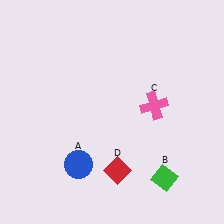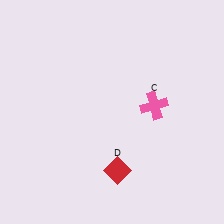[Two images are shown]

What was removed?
The blue circle (A), the green diamond (B) were removed in Image 2.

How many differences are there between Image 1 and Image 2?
There are 2 differences between the two images.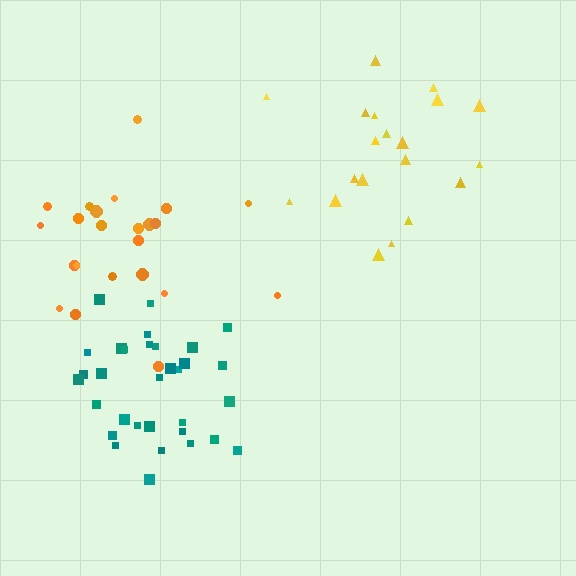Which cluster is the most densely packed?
Teal.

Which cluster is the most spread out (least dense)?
Orange.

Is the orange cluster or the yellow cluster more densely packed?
Yellow.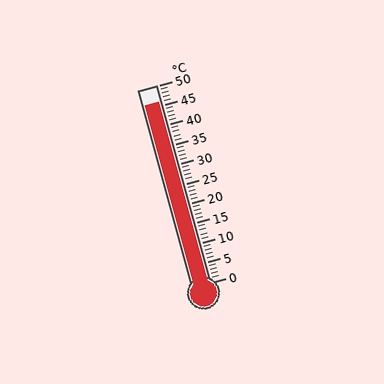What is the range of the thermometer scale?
The thermometer scale ranges from 0°C to 50°C.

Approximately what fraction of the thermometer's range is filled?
The thermometer is filled to approximately 90% of its range.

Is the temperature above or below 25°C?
The temperature is above 25°C.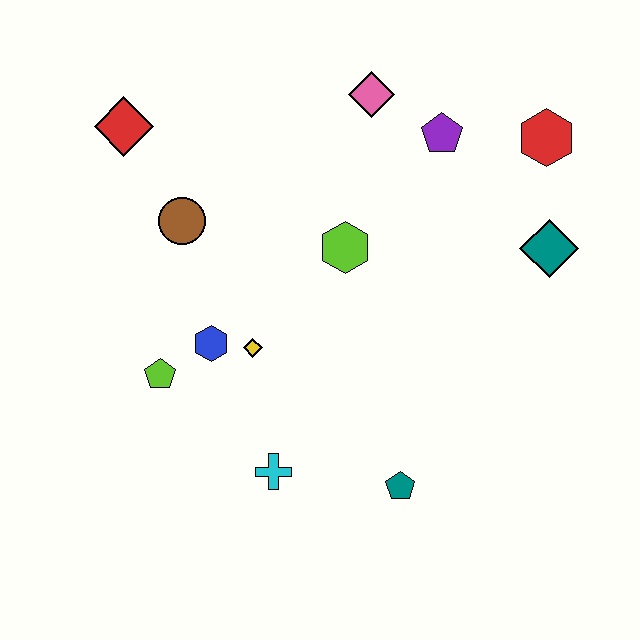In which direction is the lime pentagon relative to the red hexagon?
The lime pentagon is to the left of the red hexagon.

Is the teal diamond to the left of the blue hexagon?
No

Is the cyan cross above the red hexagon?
No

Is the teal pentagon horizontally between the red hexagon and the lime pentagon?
Yes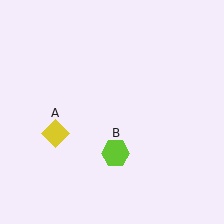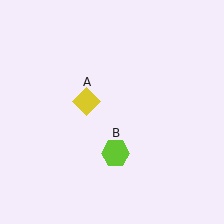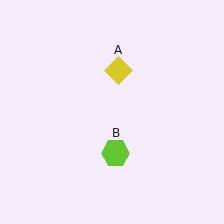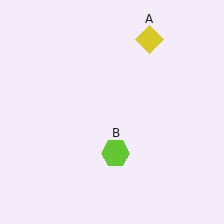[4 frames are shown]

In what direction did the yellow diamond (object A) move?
The yellow diamond (object A) moved up and to the right.